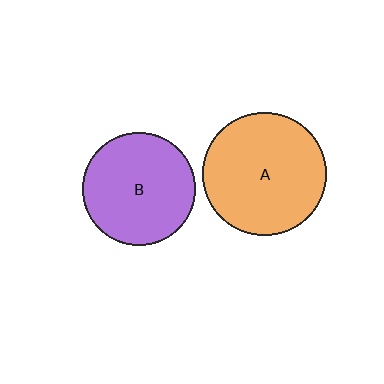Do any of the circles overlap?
No, none of the circles overlap.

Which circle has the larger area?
Circle A (orange).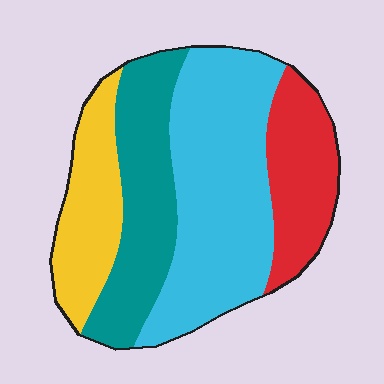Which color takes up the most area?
Cyan, at roughly 40%.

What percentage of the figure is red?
Red covers roughly 20% of the figure.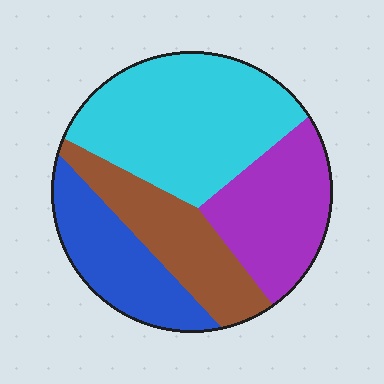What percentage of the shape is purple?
Purple covers about 25% of the shape.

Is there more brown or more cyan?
Cyan.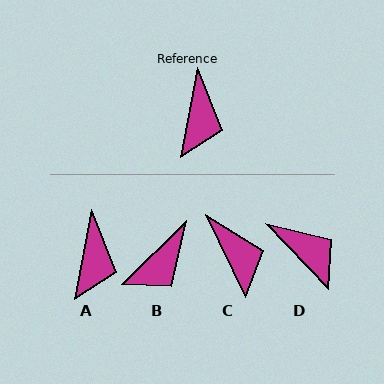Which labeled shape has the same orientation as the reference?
A.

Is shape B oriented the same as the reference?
No, it is off by about 34 degrees.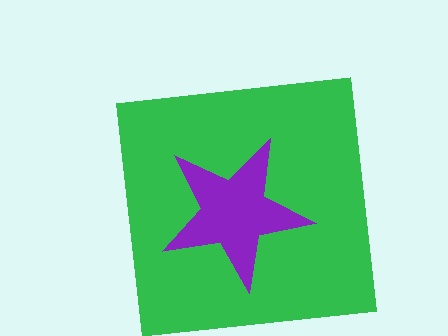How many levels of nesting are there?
2.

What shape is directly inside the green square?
The purple star.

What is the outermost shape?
The green square.